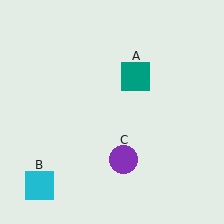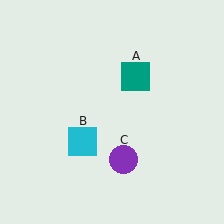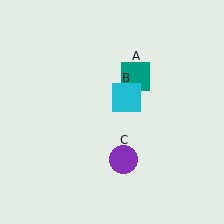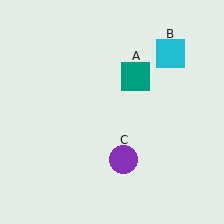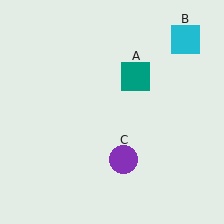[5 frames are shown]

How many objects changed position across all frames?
1 object changed position: cyan square (object B).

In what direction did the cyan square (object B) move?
The cyan square (object B) moved up and to the right.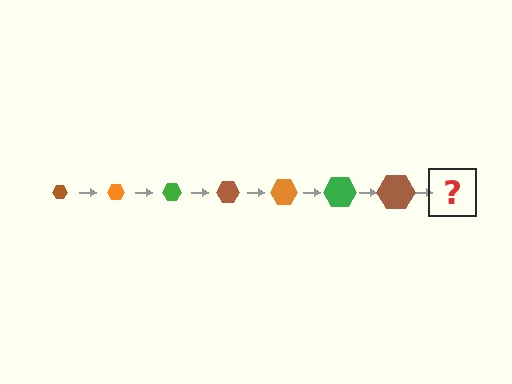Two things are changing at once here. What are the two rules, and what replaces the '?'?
The two rules are that the hexagon grows larger each step and the color cycles through brown, orange, and green. The '?' should be an orange hexagon, larger than the previous one.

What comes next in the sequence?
The next element should be an orange hexagon, larger than the previous one.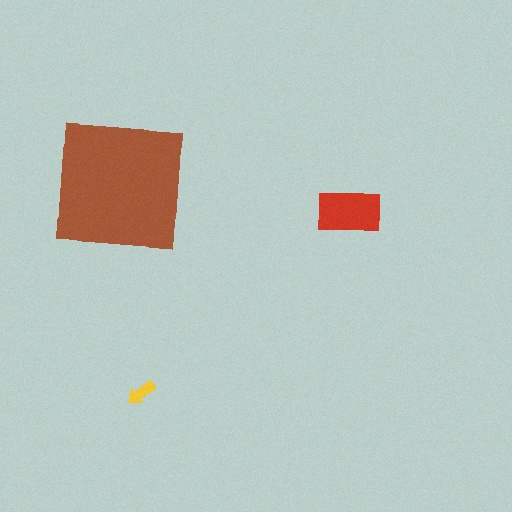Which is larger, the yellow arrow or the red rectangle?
The red rectangle.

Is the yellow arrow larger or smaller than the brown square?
Smaller.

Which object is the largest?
The brown square.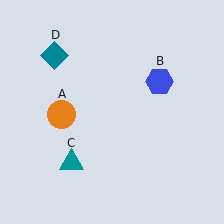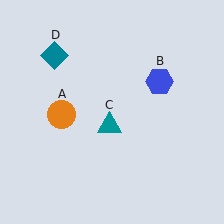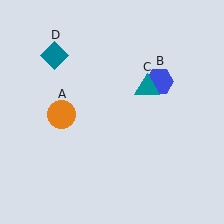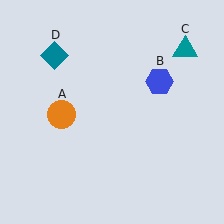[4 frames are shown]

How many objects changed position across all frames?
1 object changed position: teal triangle (object C).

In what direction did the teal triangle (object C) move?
The teal triangle (object C) moved up and to the right.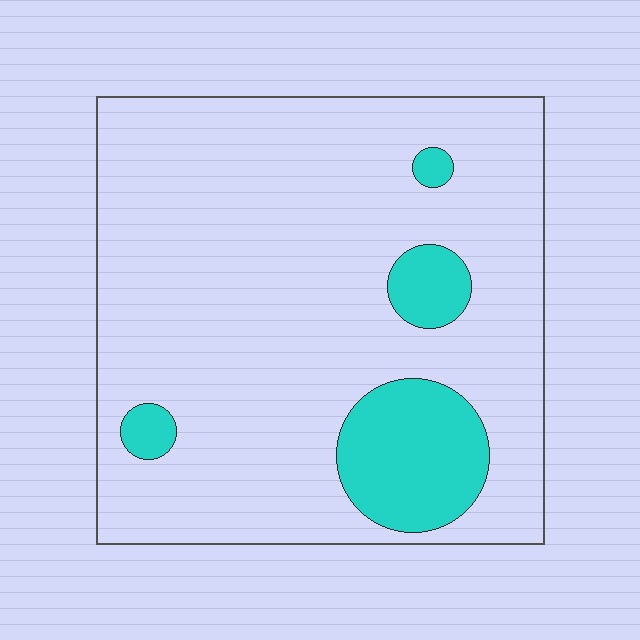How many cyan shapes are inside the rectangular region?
4.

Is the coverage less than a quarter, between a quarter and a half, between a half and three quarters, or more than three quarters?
Less than a quarter.